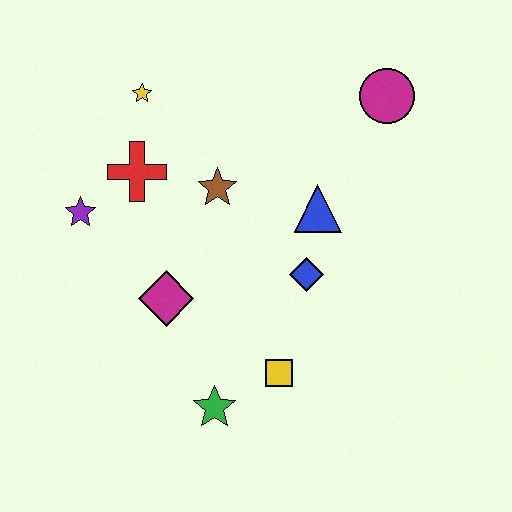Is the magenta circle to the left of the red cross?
No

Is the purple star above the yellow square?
Yes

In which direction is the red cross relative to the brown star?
The red cross is to the left of the brown star.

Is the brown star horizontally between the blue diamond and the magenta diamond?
Yes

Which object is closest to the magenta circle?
The blue triangle is closest to the magenta circle.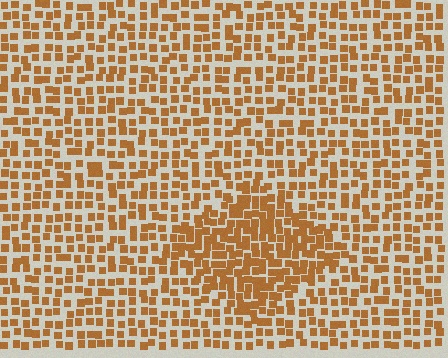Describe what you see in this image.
The image contains small brown elements arranged at two different densities. A diamond-shaped region is visible where the elements are more densely packed than the surrounding area.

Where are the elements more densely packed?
The elements are more densely packed inside the diamond boundary.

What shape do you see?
I see a diamond.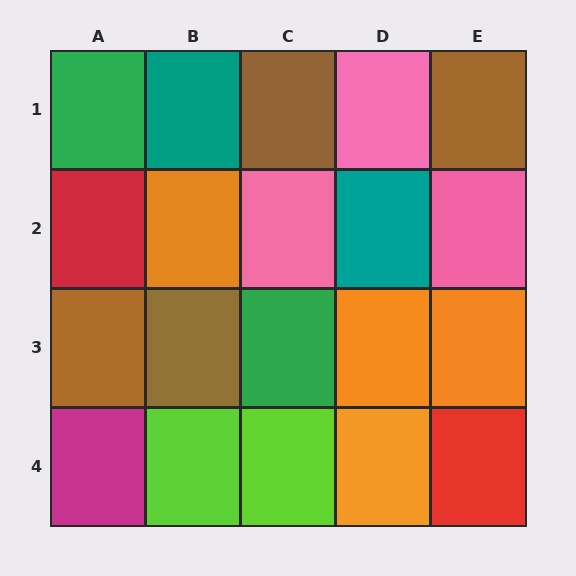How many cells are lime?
2 cells are lime.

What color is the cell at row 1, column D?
Pink.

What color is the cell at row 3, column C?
Green.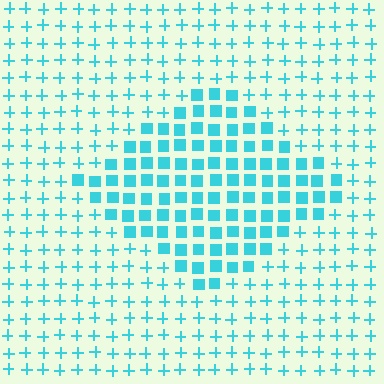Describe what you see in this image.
The image is filled with small cyan elements arranged in a uniform grid. A diamond-shaped region contains squares, while the surrounding area contains plus signs. The boundary is defined purely by the change in element shape.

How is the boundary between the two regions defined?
The boundary is defined by a change in element shape: squares inside vs. plus signs outside. All elements share the same color and spacing.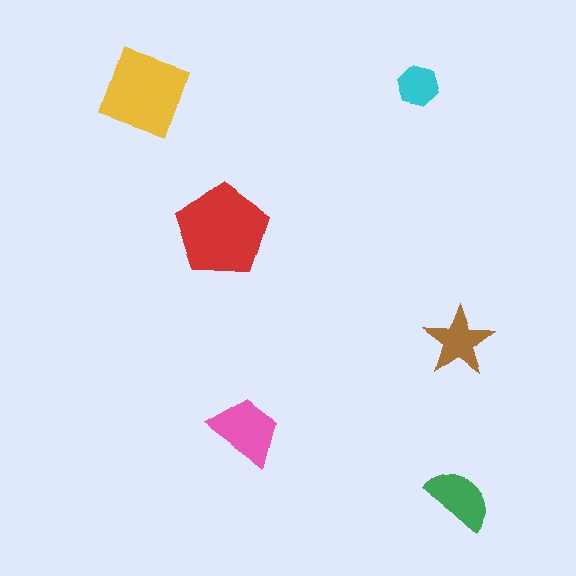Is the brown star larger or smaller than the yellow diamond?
Smaller.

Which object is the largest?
The red pentagon.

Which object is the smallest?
The cyan hexagon.